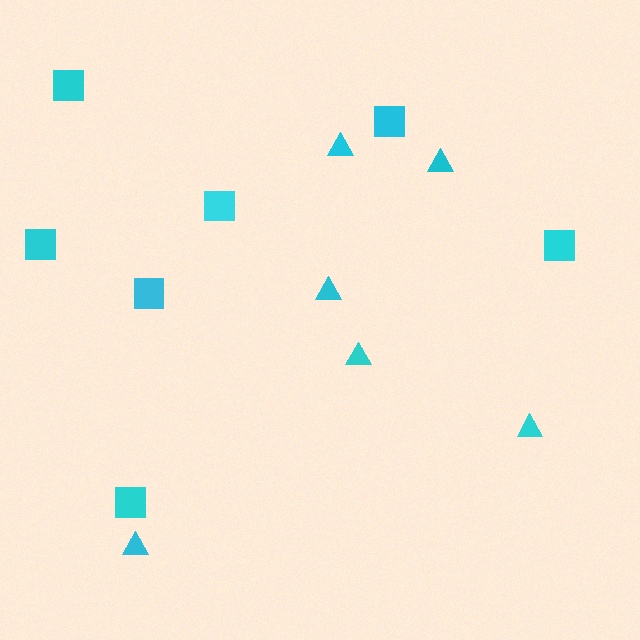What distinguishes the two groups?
There are 2 groups: one group of squares (7) and one group of triangles (6).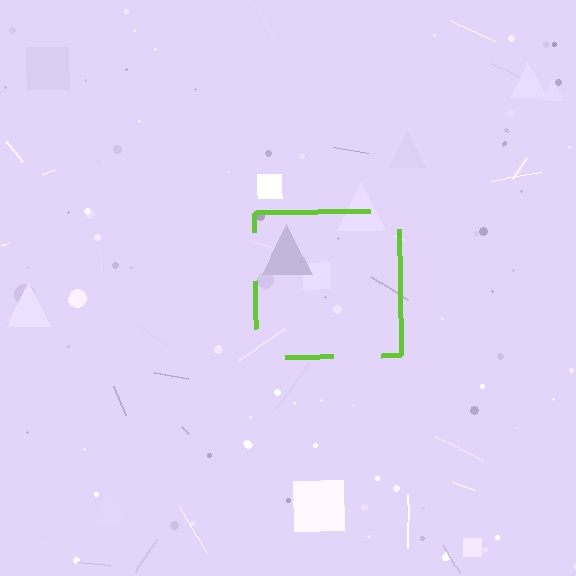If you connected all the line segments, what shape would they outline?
They would outline a square.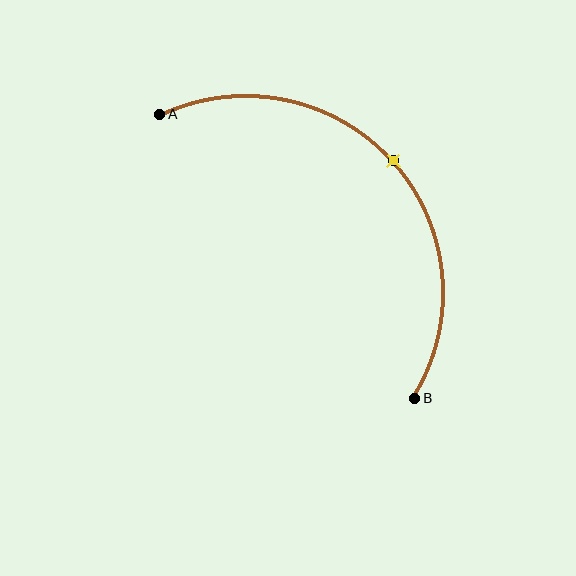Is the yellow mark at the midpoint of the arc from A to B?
Yes. The yellow mark lies on the arc at equal arc-length from both A and B — it is the arc midpoint.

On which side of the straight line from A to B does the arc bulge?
The arc bulges above and to the right of the straight line connecting A and B.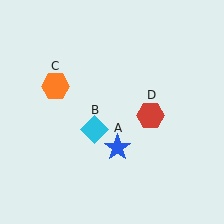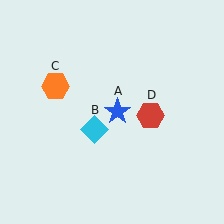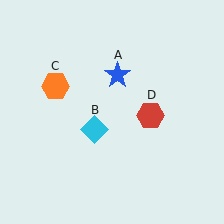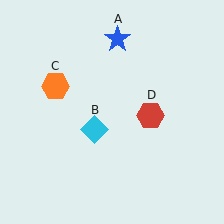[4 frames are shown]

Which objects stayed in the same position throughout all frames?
Cyan diamond (object B) and orange hexagon (object C) and red hexagon (object D) remained stationary.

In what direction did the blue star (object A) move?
The blue star (object A) moved up.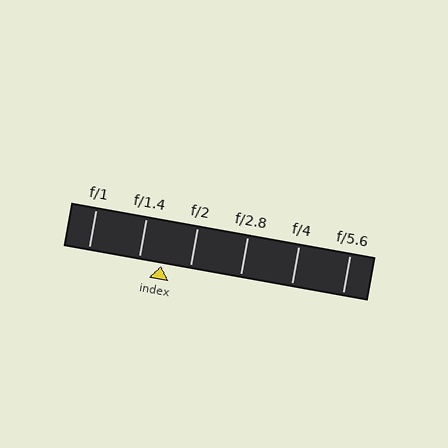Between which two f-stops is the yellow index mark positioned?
The index mark is between f/1.4 and f/2.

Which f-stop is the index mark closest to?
The index mark is closest to f/1.4.